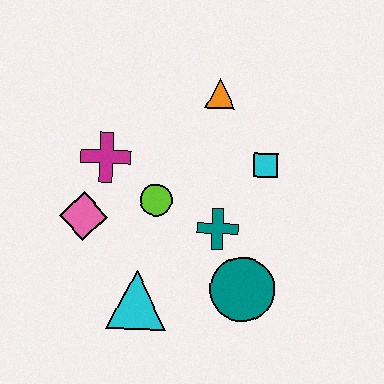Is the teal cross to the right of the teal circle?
No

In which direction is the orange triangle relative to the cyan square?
The orange triangle is above the cyan square.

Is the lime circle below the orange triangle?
Yes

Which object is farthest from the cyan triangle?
The orange triangle is farthest from the cyan triangle.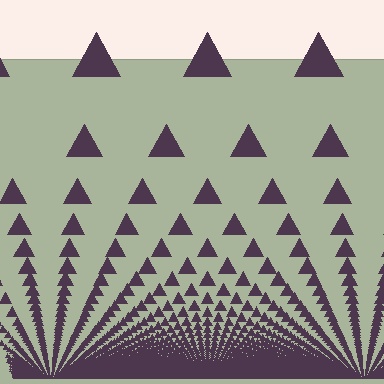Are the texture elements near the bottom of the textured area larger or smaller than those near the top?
Smaller. The gradient is inverted — elements near the bottom are smaller and denser.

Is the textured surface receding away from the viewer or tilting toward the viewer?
The surface appears to tilt toward the viewer. Texture elements get larger and sparser toward the top.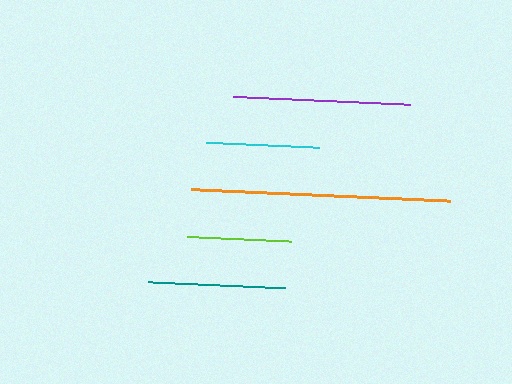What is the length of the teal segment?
The teal segment is approximately 137 pixels long.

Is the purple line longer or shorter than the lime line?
The purple line is longer than the lime line.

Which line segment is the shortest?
The lime line is the shortest at approximately 104 pixels.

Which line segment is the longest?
The orange line is the longest at approximately 259 pixels.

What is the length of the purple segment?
The purple segment is approximately 177 pixels long.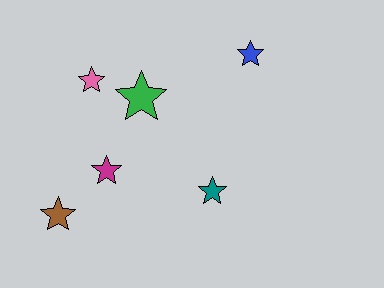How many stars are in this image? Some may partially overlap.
There are 6 stars.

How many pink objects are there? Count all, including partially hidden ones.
There is 1 pink object.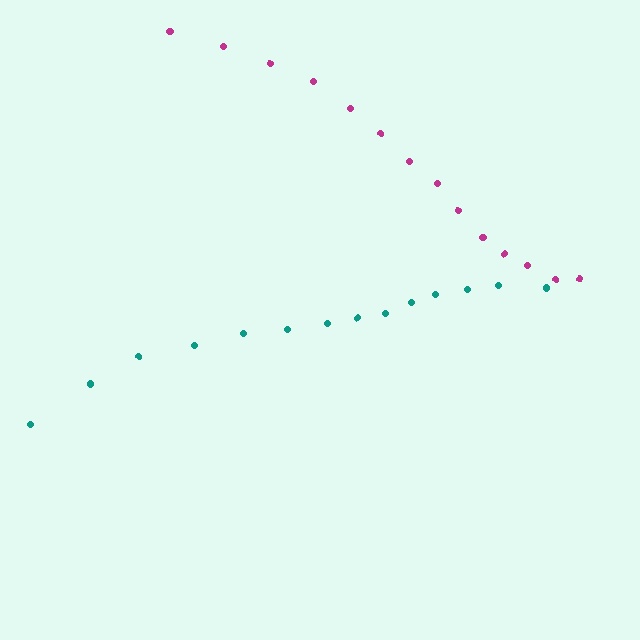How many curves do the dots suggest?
There are 2 distinct paths.